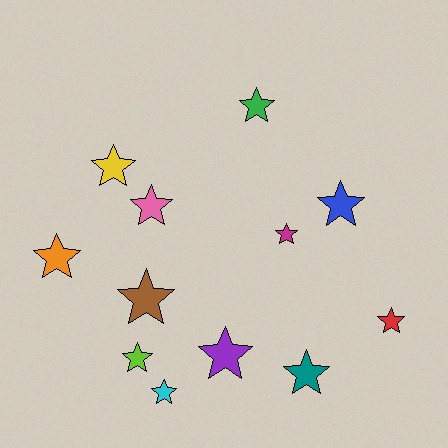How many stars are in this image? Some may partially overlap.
There are 12 stars.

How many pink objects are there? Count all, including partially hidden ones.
There is 1 pink object.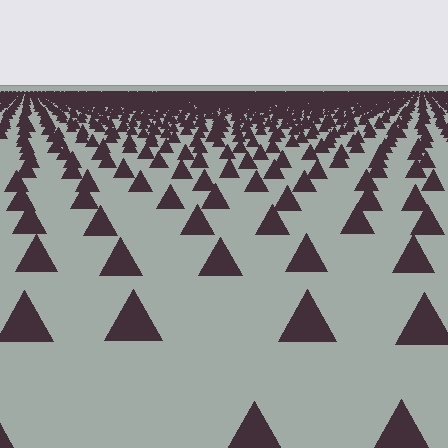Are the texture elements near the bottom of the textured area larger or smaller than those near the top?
Larger. Near the bottom, elements are closer to the viewer and appear at a bigger on-screen size.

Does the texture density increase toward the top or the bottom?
Density increases toward the top.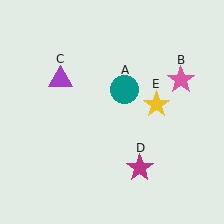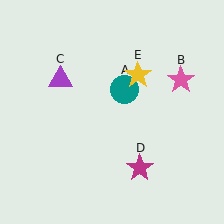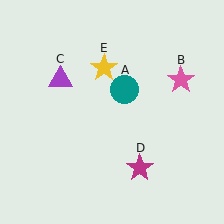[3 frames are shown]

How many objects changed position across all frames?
1 object changed position: yellow star (object E).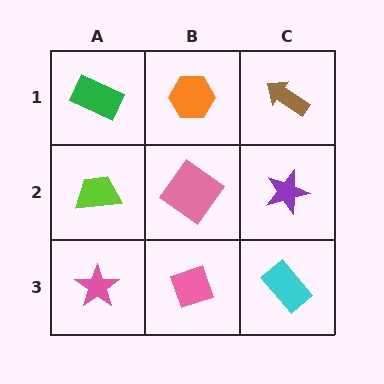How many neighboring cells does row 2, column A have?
3.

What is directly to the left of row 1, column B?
A green rectangle.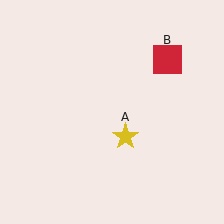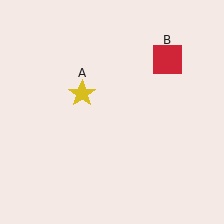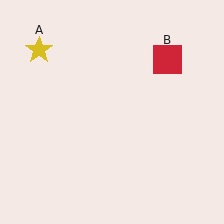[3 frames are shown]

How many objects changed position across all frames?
1 object changed position: yellow star (object A).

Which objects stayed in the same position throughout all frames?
Red square (object B) remained stationary.